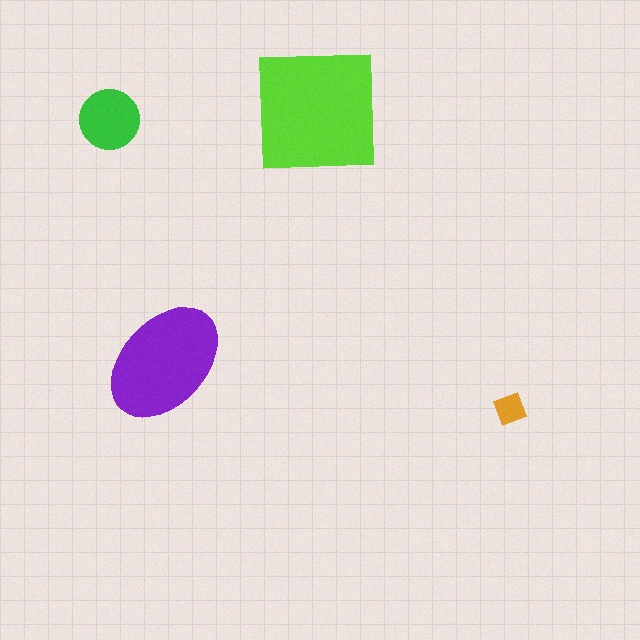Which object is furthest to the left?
The green circle is leftmost.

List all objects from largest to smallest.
The lime square, the purple ellipse, the green circle, the orange diamond.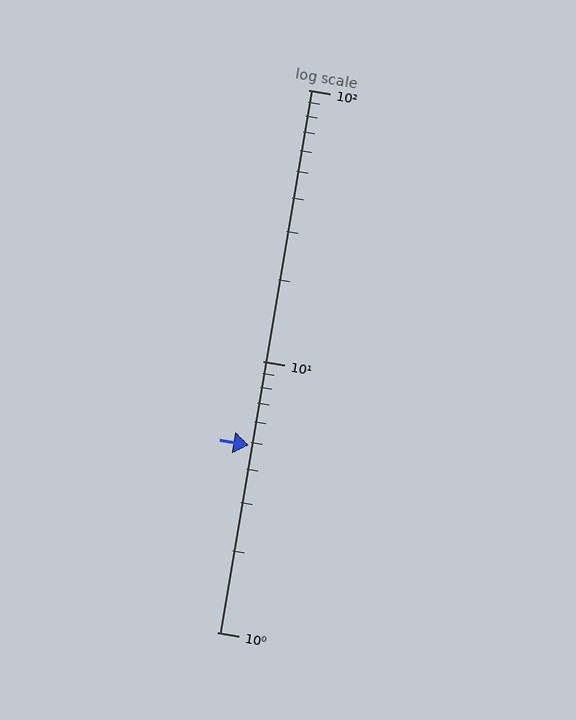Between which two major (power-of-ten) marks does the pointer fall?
The pointer is between 1 and 10.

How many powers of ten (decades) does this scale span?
The scale spans 2 decades, from 1 to 100.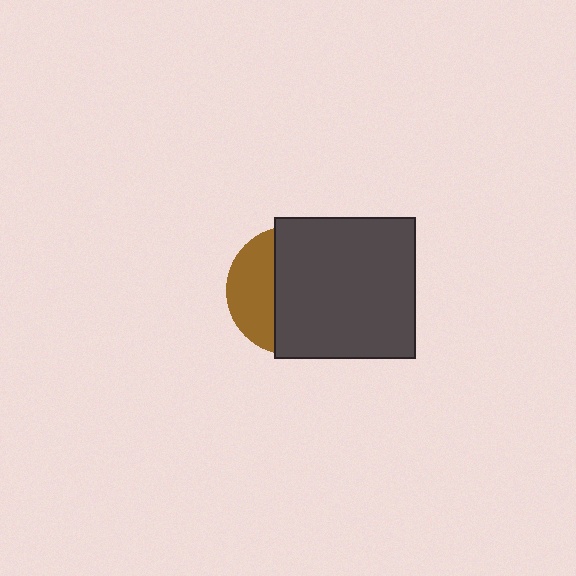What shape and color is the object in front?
The object in front is a dark gray square.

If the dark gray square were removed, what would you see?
You would see the complete brown circle.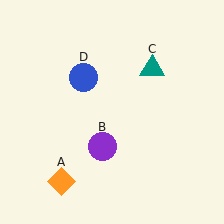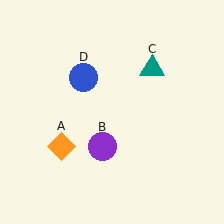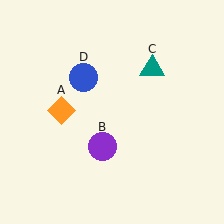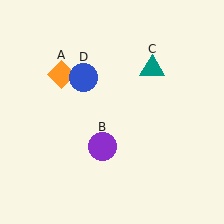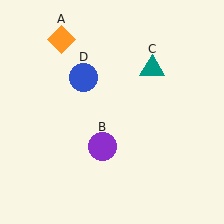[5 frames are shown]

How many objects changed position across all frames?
1 object changed position: orange diamond (object A).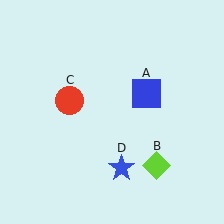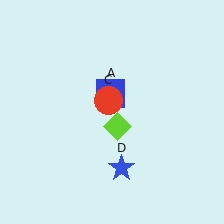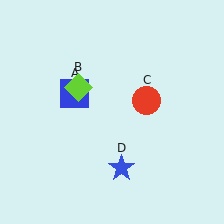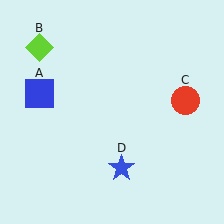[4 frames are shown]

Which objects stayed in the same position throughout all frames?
Blue star (object D) remained stationary.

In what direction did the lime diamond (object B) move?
The lime diamond (object B) moved up and to the left.